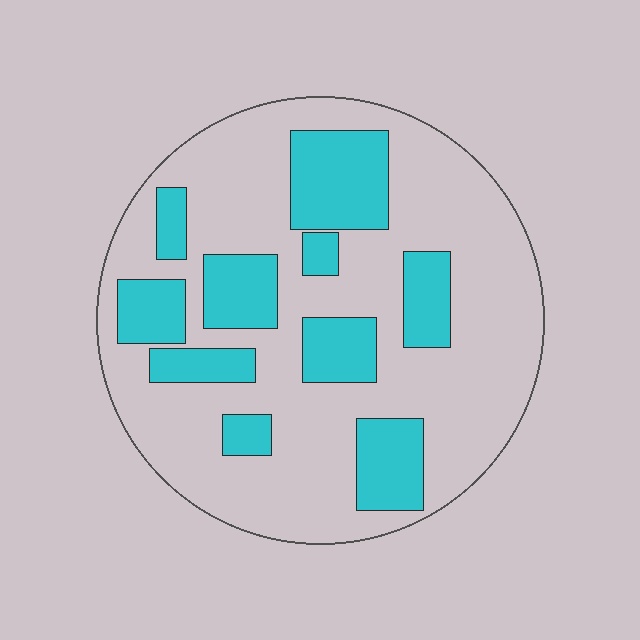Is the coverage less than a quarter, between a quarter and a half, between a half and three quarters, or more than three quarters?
Between a quarter and a half.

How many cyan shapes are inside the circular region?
10.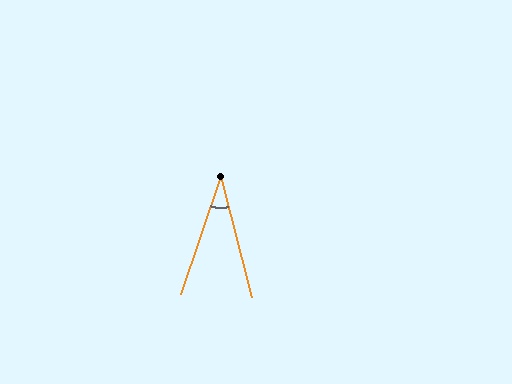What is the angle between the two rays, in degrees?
Approximately 33 degrees.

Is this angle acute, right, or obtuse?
It is acute.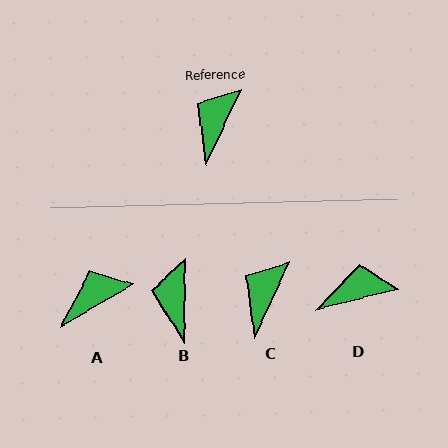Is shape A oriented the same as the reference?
No, it is off by about 35 degrees.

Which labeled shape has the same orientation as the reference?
C.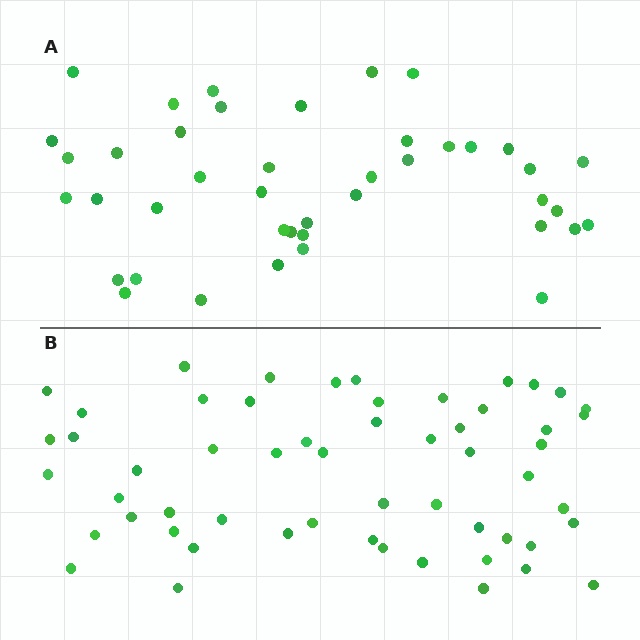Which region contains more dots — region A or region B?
Region B (the bottom region) has more dots.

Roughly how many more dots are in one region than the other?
Region B has approximately 15 more dots than region A.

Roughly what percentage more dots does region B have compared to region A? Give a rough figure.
About 35% more.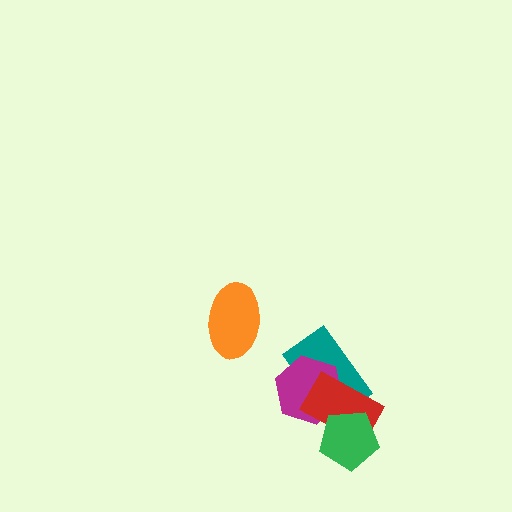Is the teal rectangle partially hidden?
Yes, it is partially covered by another shape.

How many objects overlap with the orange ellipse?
0 objects overlap with the orange ellipse.